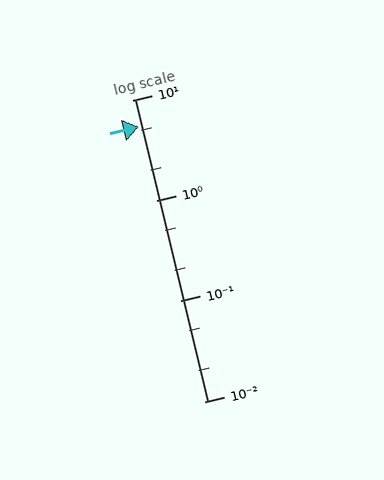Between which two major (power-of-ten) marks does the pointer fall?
The pointer is between 1 and 10.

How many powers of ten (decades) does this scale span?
The scale spans 3 decades, from 0.01 to 10.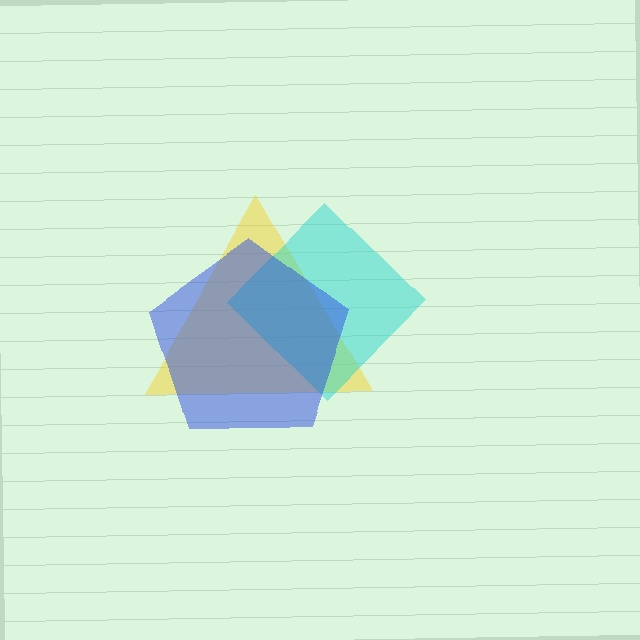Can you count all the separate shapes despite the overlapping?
Yes, there are 3 separate shapes.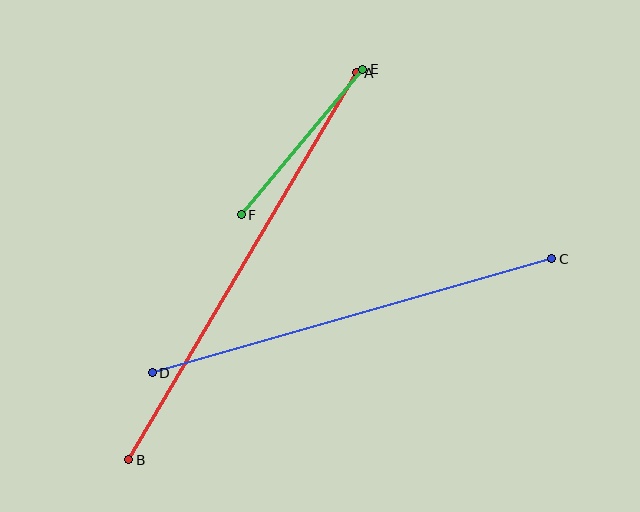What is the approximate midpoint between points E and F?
The midpoint is at approximately (302, 142) pixels.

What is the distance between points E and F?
The distance is approximately 189 pixels.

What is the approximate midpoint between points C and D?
The midpoint is at approximately (352, 316) pixels.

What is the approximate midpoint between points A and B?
The midpoint is at approximately (243, 266) pixels.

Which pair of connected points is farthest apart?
Points A and B are farthest apart.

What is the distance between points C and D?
The distance is approximately 416 pixels.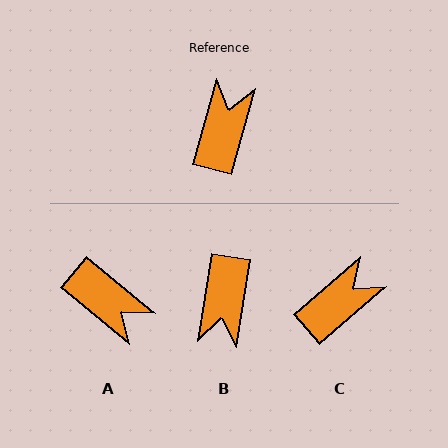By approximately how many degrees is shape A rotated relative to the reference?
Approximately 115 degrees clockwise.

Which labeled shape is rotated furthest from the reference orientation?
B, about 174 degrees away.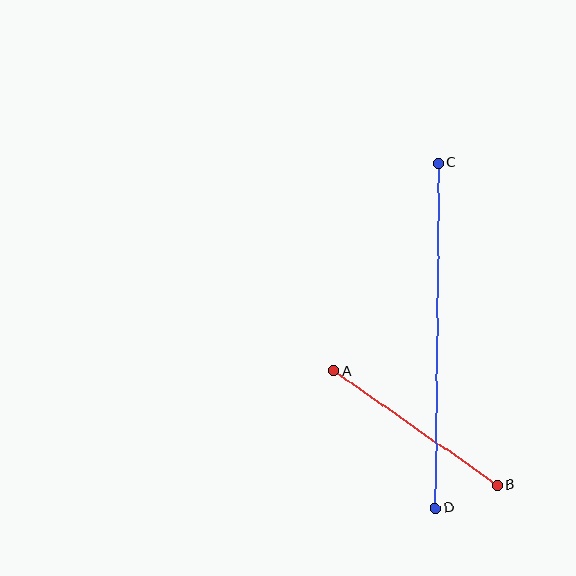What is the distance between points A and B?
The distance is approximately 199 pixels.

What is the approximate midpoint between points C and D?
The midpoint is at approximately (437, 335) pixels.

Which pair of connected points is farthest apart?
Points C and D are farthest apart.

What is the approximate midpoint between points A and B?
The midpoint is at approximately (416, 428) pixels.